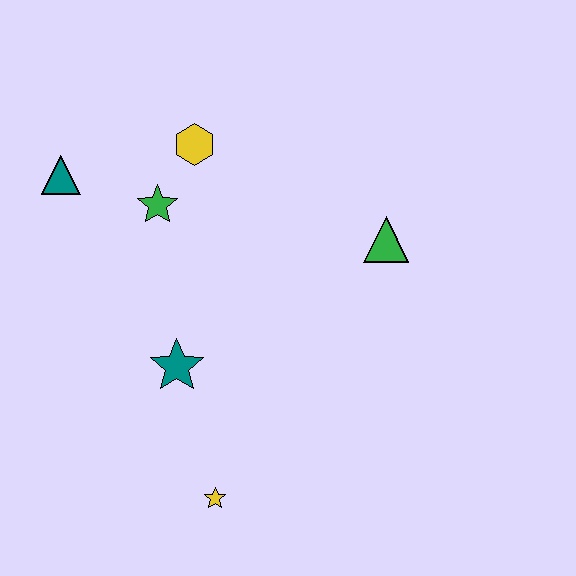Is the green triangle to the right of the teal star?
Yes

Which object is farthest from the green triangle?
The teal triangle is farthest from the green triangle.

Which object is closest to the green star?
The yellow hexagon is closest to the green star.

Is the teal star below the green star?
Yes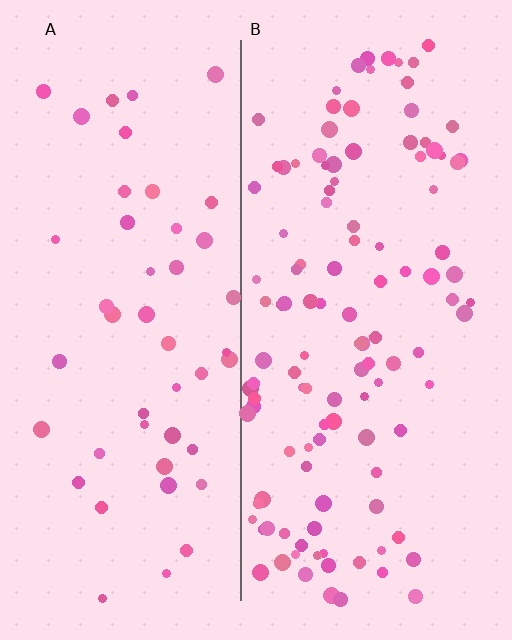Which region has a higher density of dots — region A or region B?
B (the right).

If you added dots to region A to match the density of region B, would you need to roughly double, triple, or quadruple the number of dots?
Approximately double.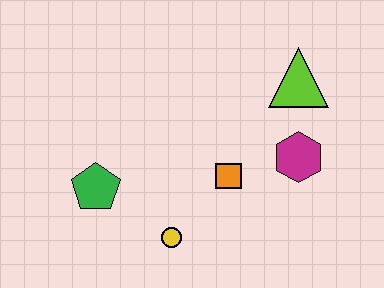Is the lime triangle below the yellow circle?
No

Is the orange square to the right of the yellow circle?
Yes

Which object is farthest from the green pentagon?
The lime triangle is farthest from the green pentagon.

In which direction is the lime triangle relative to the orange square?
The lime triangle is above the orange square.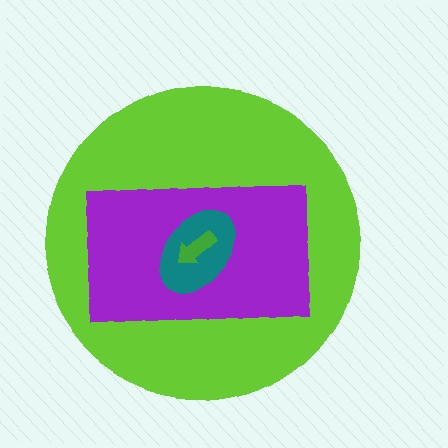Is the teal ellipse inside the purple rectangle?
Yes.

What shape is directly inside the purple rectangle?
The teal ellipse.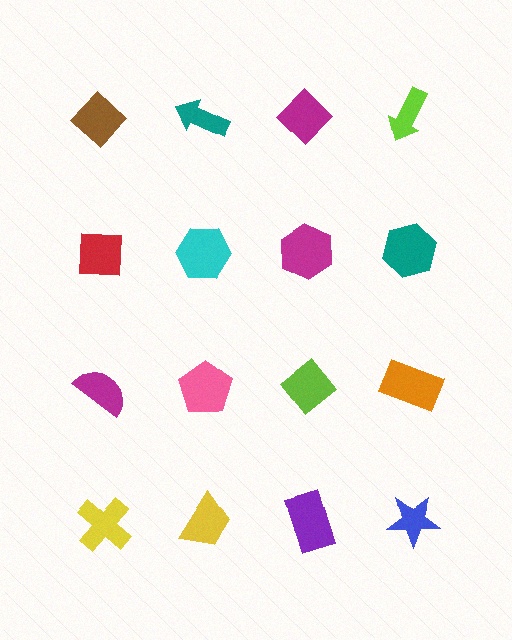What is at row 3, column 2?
A pink pentagon.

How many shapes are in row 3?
4 shapes.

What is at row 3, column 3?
A lime diamond.